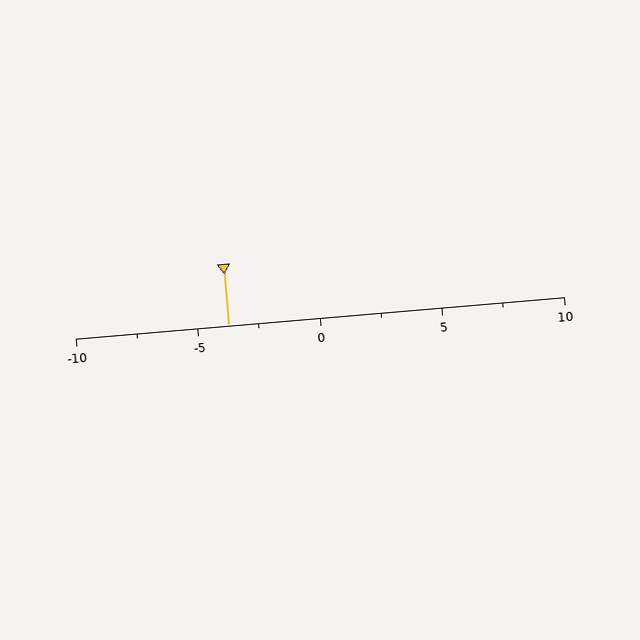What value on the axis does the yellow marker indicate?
The marker indicates approximately -3.8.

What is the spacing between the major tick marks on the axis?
The major ticks are spaced 5 apart.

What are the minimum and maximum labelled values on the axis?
The axis runs from -10 to 10.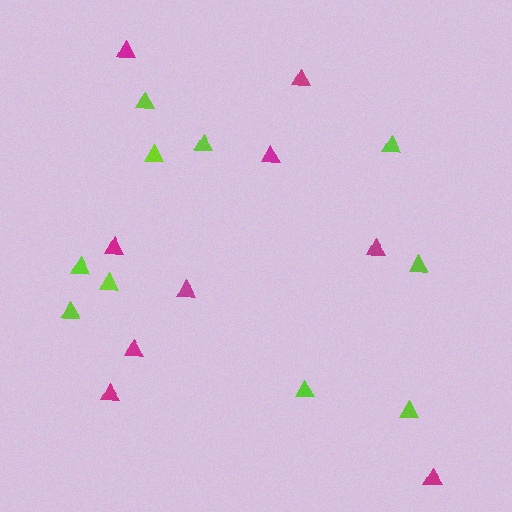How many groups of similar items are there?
There are 2 groups: one group of lime triangles (10) and one group of magenta triangles (9).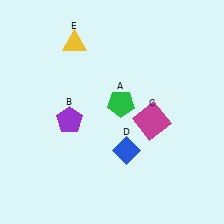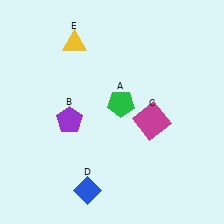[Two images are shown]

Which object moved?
The blue diamond (D) moved down.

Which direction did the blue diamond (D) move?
The blue diamond (D) moved down.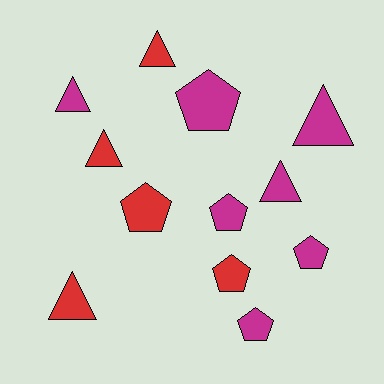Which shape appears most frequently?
Triangle, with 6 objects.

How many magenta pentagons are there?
There are 4 magenta pentagons.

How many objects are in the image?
There are 12 objects.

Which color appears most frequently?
Magenta, with 7 objects.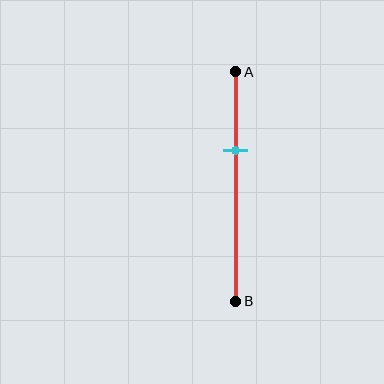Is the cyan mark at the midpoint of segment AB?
No, the mark is at about 35% from A, not at the 50% midpoint.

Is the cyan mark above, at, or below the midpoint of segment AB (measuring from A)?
The cyan mark is above the midpoint of segment AB.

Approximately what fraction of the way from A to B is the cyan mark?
The cyan mark is approximately 35% of the way from A to B.